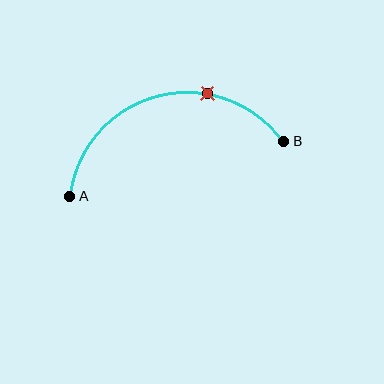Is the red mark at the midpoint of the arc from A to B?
No. The red mark lies on the arc but is closer to endpoint B. The arc midpoint would be at the point on the curve equidistant along the arc from both A and B.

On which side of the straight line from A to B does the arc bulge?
The arc bulges above the straight line connecting A and B.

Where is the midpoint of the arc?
The arc midpoint is the point on the curve farthest from the straight line joining A and B. It sits above that line.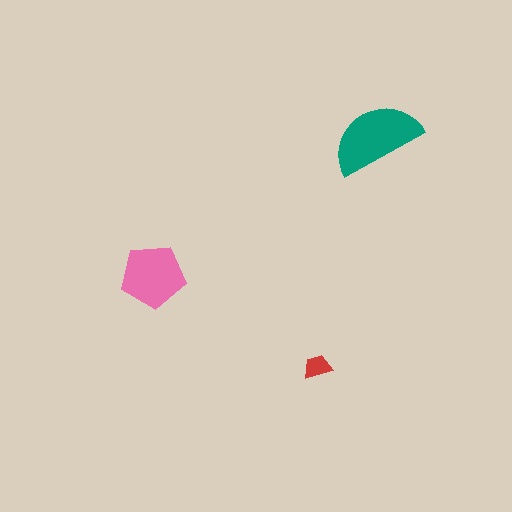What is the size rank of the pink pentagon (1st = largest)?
2nd.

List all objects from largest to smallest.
The teal semicircle, the pink pentagon, the red trapezoid.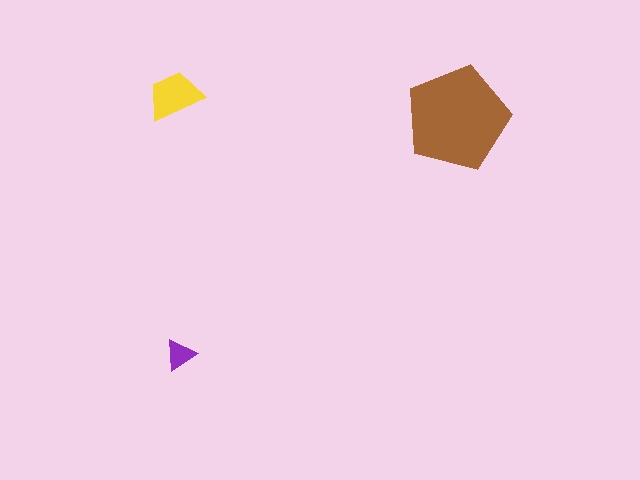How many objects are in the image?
There are 3 objects in the image.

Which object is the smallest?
The purple triangle.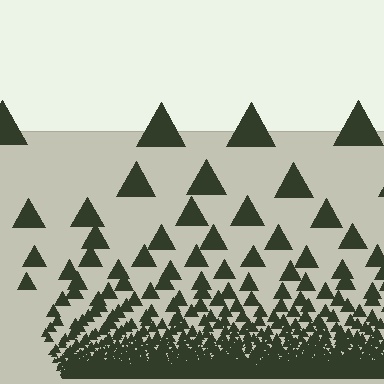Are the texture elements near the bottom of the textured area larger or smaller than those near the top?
Smaller. The gradient is inverted — elements near the bottom are smaller and denser.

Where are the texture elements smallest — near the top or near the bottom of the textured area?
Near the bottom.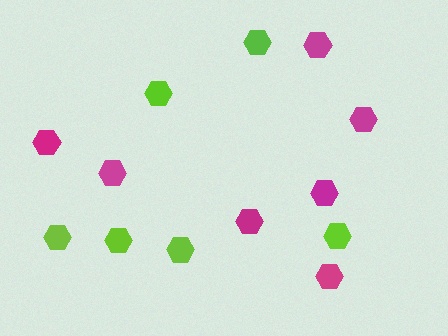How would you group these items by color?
There are 2 groups: one group of magenta hexagons (7) and one group of lime hexagons (6).